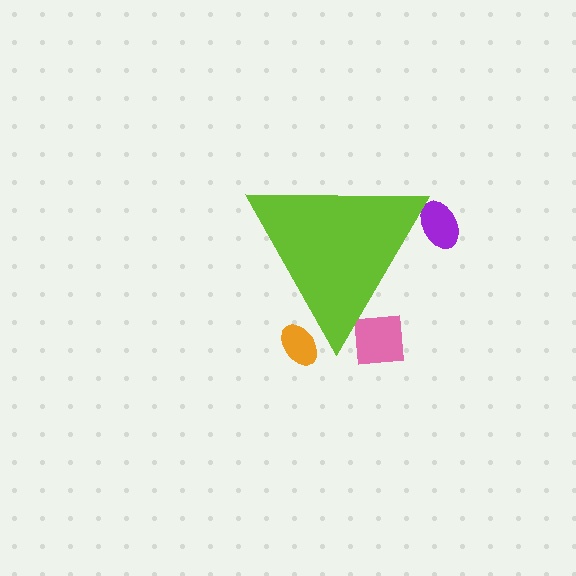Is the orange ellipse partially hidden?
Yes, the orange ellipse is partially hidden behind the lime triangle.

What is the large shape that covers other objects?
A lime triangle.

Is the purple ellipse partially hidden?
Yes, the purple ellipse is partially hidden behind the lime triangle.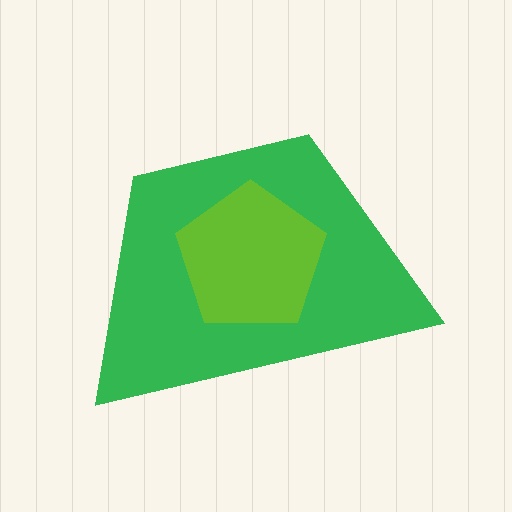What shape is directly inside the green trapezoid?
The lime pentagon.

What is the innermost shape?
The lime pentagon.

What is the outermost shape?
The green trapezoid.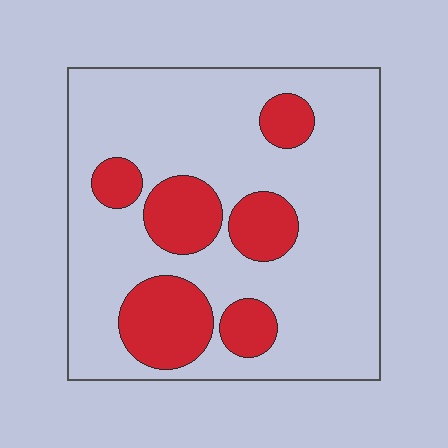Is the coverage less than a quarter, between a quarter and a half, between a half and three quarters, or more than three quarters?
Less than a quarter.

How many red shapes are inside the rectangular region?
6.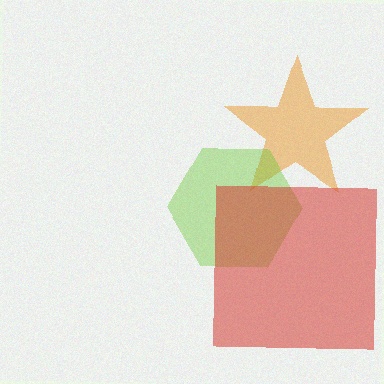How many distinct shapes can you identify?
There are 3 distinct shapes: an orange star, a lime hexagon, a red square.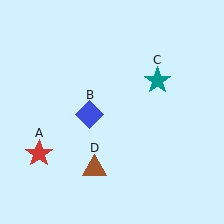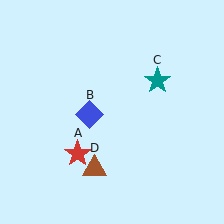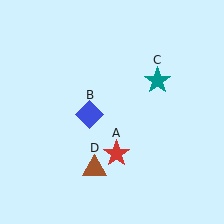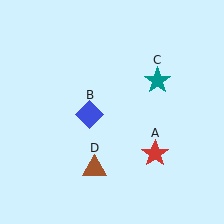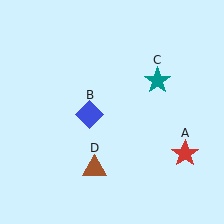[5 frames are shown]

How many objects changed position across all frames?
1 object changed position: red star (object A).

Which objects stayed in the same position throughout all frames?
Blue diamond (object B) and teal star (object C) and brown triangle (object D) remained stationary.